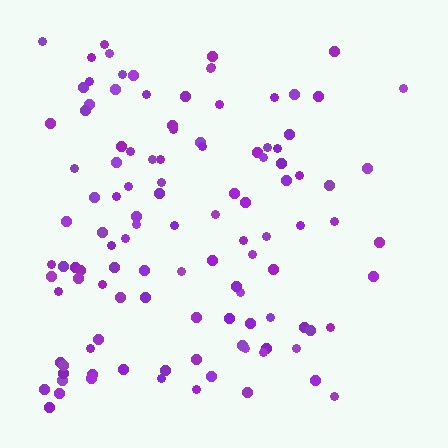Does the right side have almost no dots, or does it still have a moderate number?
Still a moderate number, just noticeably fewer than the left.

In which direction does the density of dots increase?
From right to left, with the left side densest.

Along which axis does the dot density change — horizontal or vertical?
Horizontal.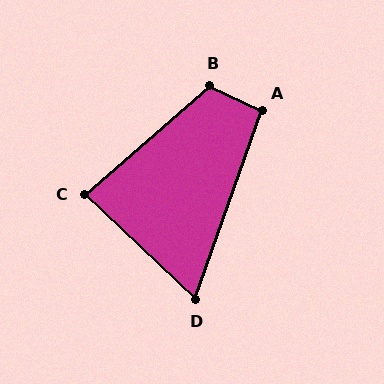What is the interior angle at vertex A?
Approximately 96 degrees (obtuse).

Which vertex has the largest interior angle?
B, at approximately 114 degrees.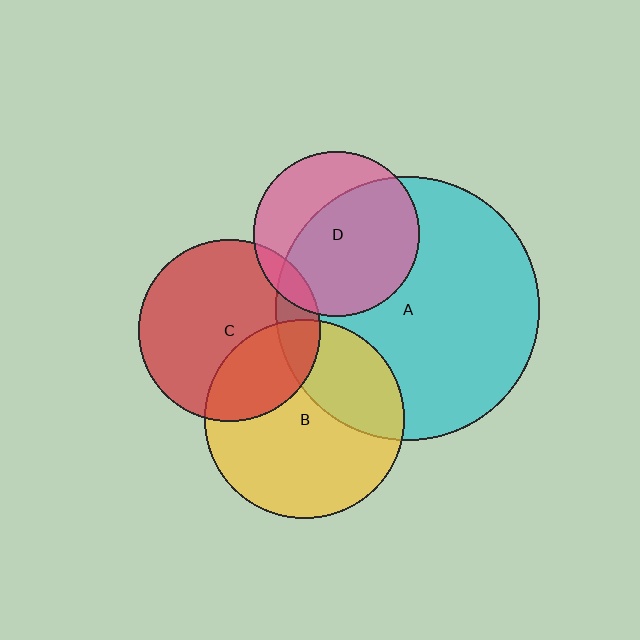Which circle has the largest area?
Circle A (cyan).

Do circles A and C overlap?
Yes.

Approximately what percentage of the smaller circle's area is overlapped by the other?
Approximately 15%.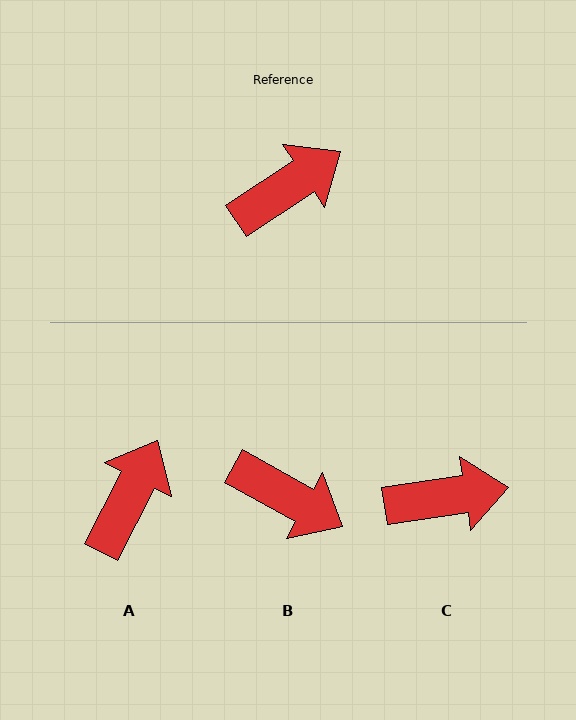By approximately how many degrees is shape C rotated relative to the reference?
Approximately 25 degrees clockwise.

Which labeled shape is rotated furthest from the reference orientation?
B, about 63 degrees away.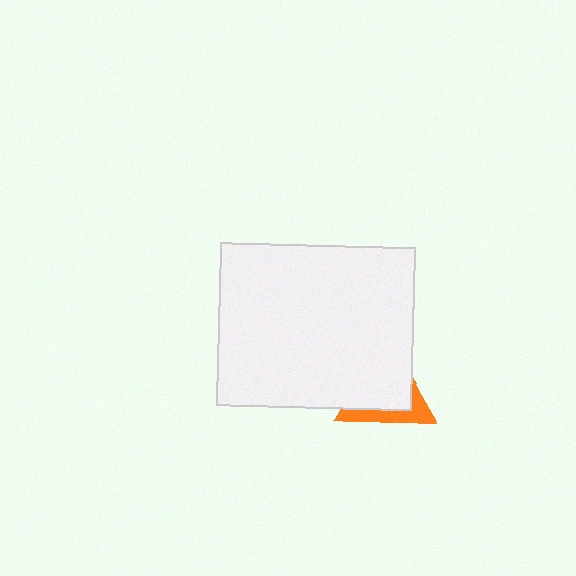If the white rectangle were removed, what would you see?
You would see the complete orange triangle.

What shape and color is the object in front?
The object in front is a white rectangle.